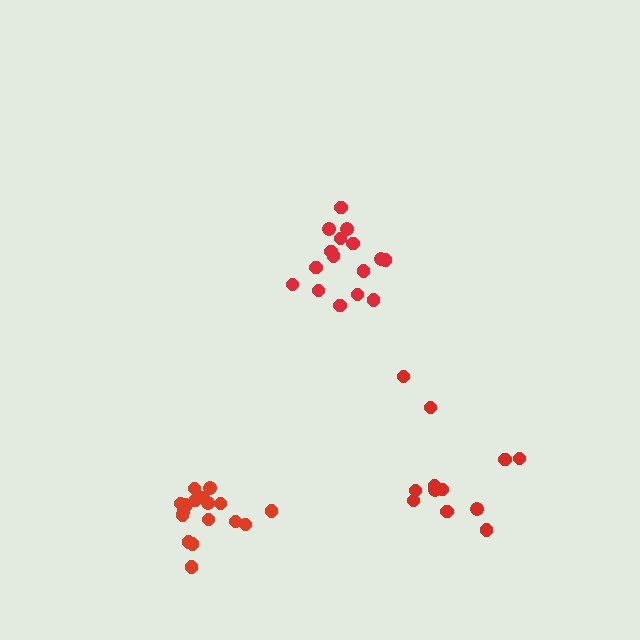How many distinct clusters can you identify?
There are 3 distinct clusters.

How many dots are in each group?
Group 1: 16 dots, Group 2: 13 dots, Group 3: 17 dots (46 total).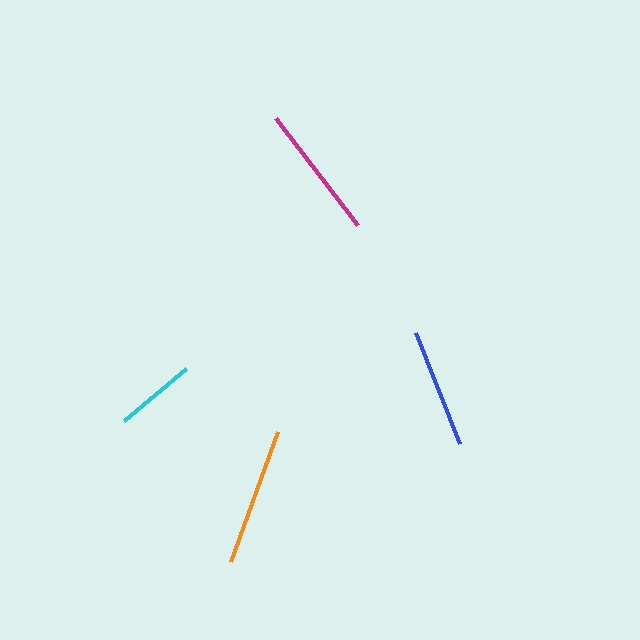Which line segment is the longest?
The orange line is the longest at approximately 138 pixels.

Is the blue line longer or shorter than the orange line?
The orange line is longer than the blue line.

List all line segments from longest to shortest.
From longest to shortest: orange, magenta, blue, cyan.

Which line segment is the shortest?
The cyan line is the shortest at approximately 80 pixels.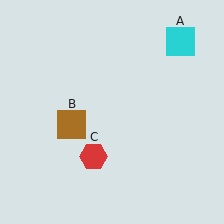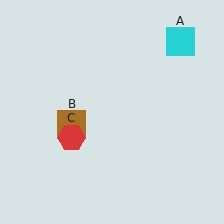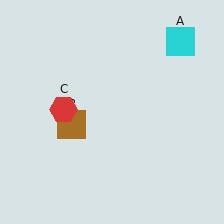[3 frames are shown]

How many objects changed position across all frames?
1 object changed position: red hexagon (object C).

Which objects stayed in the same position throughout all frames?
Cyan square (object A) and brown square (object B) remained stationary.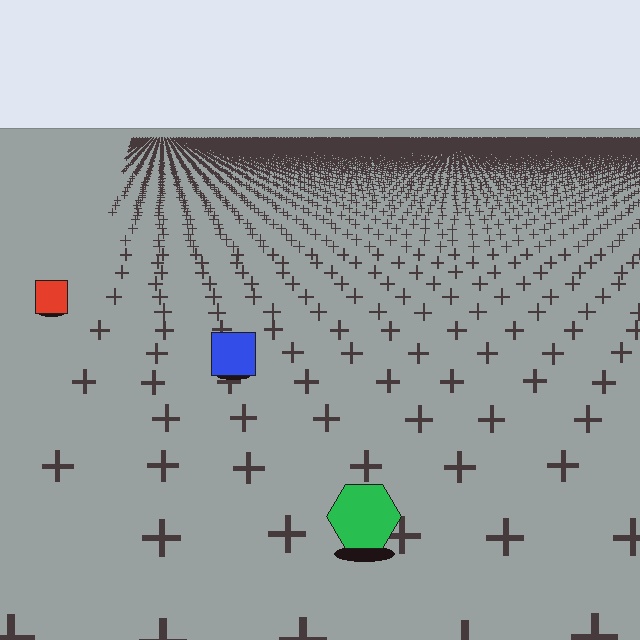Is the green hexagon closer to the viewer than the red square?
Yes. The green hexagon is closer — you can tell from the texture gradient: the ground texture is coarser near it.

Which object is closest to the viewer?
The green hexagon is closest. The texture marks near it are larger and more spread out.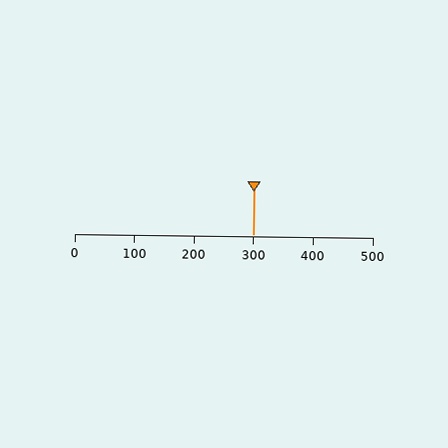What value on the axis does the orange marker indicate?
The marker indicates approximately 300.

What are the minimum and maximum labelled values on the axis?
The axis runs from 0 to 500.